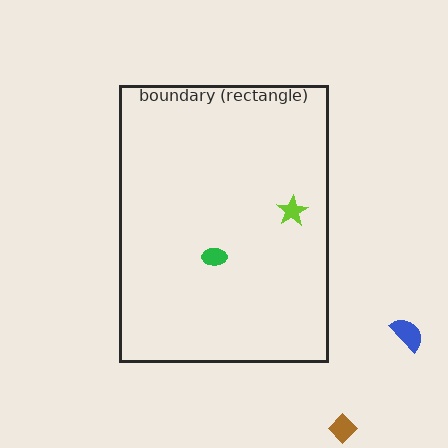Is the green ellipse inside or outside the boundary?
Inside.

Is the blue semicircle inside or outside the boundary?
Outside.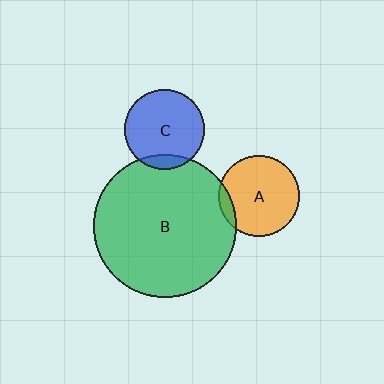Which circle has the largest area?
Circle B (green).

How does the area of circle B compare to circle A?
Approximately 3.2 times.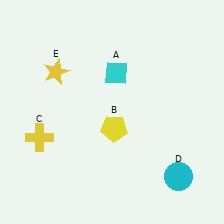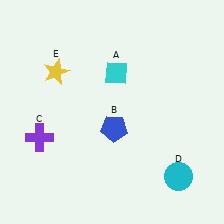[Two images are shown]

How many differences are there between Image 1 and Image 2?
There are 2 differences between the two images.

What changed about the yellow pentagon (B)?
In Image 1, B is yellow. In Image 2, it changed to blue.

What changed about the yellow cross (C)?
In Image 1, C is yellow. In Image 2, it changed to purple.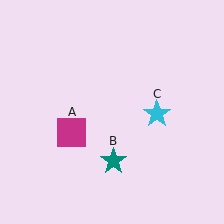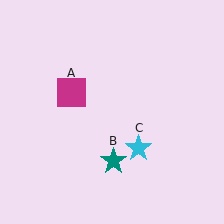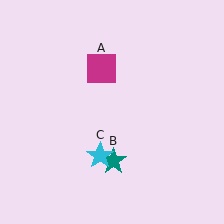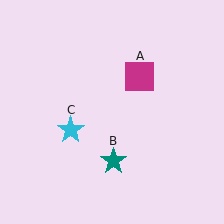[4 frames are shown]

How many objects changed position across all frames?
2 objects changed position: magenta square (object A), cyan star (object C).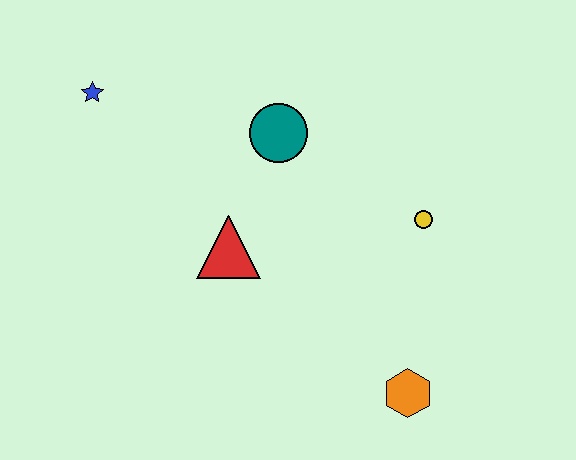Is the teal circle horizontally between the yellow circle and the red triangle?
Yes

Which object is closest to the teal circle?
The red triangle is closest to the teal circle.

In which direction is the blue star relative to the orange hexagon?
The blue star is to the left of the orange hexagon.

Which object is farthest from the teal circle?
The orange hexagon is farthest from the teal circle.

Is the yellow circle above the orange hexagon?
Yes